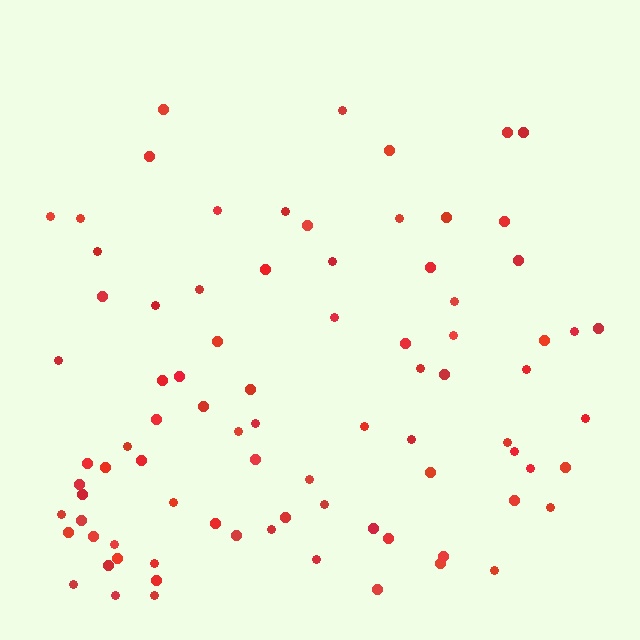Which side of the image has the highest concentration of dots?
The bottom.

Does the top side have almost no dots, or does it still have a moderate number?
Still a moderate number, just noticeably fewer than the bottom.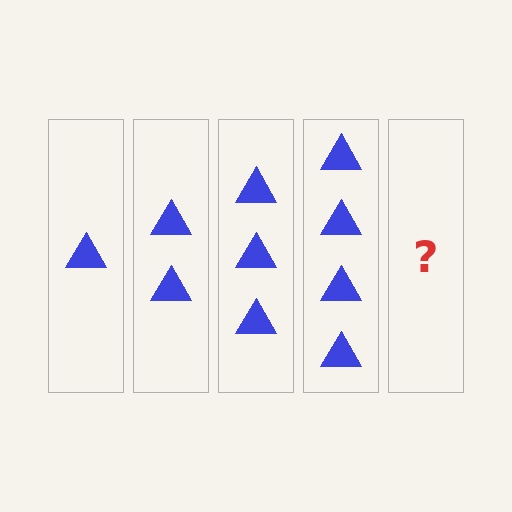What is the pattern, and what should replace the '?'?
The pattern is that each step adds one more triangle. The '?' should be 5 triangles.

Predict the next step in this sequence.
The next step is 5 triangles.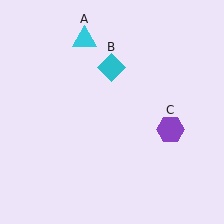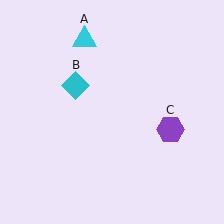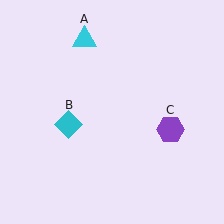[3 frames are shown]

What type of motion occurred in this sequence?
The cyan diamond (object B) rotated counterclockwise around the center of the scene.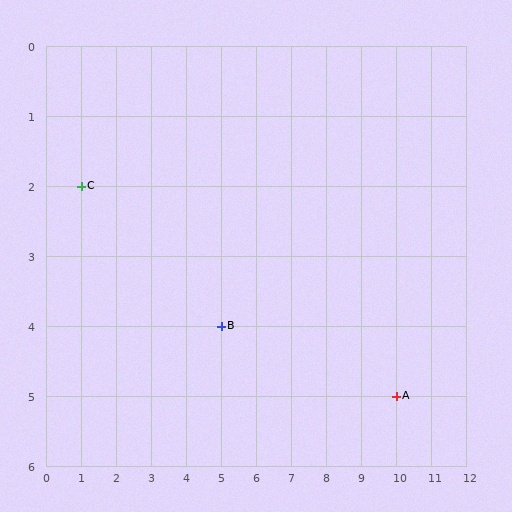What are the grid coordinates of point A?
Point A is at grid coordinates (10, 5).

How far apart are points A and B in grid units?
Points A and B are 5 columns and 1 row apart (about 5.1 grid units diagonally).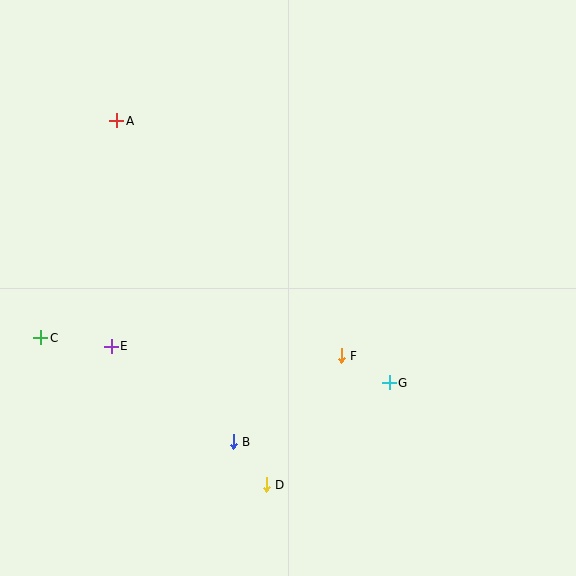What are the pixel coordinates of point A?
Point A is at (117, 121).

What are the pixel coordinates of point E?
Point E is at (111, 346).